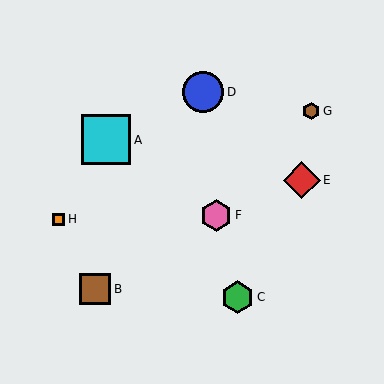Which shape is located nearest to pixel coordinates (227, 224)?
The pink hexagon (labeled F) at (216, 215) is nearest to that location.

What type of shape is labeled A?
Shape A is a cyan square.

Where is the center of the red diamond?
The center of the red diamond is at (302, 180).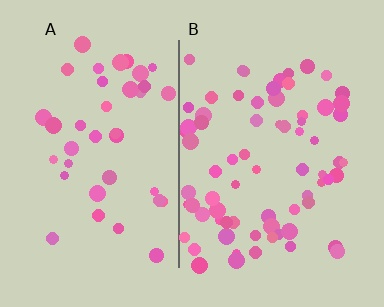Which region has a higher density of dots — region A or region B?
B (the right).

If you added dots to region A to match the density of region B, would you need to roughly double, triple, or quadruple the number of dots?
Approximately double.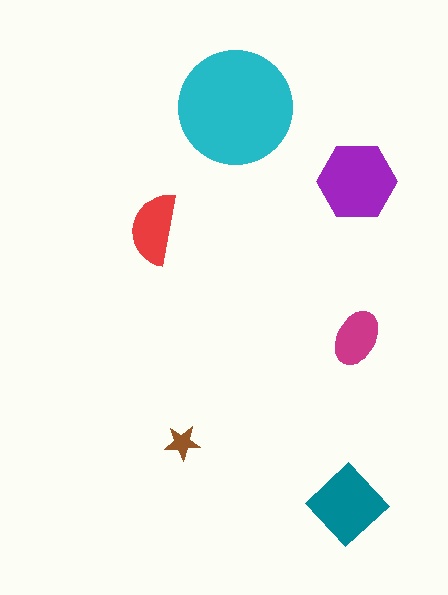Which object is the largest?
The cyan circle.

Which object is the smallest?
The brown star.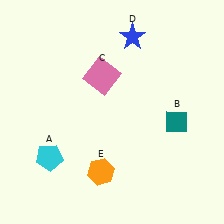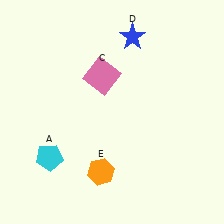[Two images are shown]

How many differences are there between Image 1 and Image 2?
There is 1 difference between the two images.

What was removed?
The teal diamond (B) was removed in Image 2.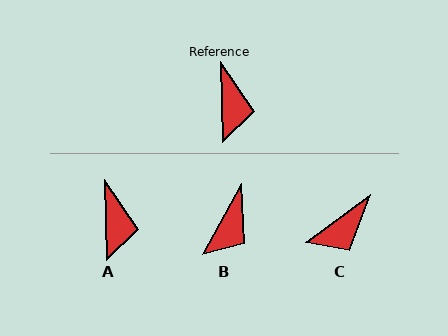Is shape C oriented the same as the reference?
No, it is off by about 55 degrees.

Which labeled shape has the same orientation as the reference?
A.